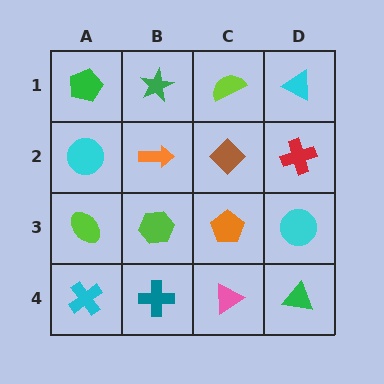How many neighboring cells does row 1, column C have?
3.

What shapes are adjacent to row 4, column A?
A lime ellipse (row 3, column A), a teal cross (row 4, column B).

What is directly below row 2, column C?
An orange pentagon.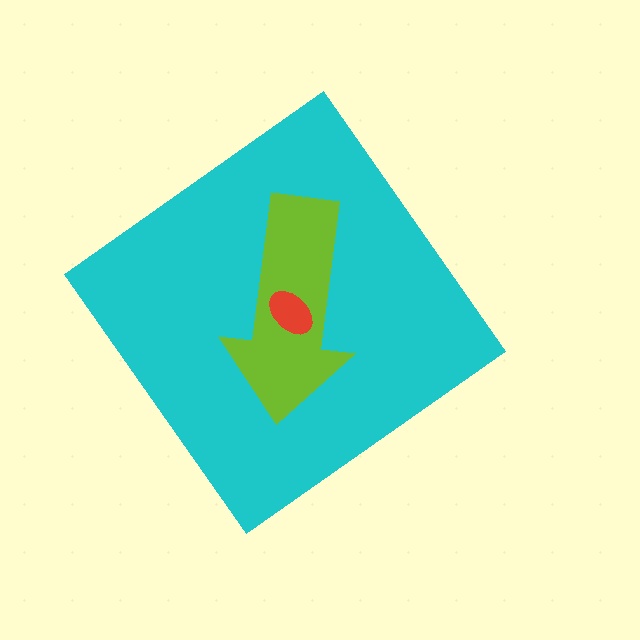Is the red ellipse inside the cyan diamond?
Yes.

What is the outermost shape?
The cyan diamond.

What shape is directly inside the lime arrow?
The red ellipse.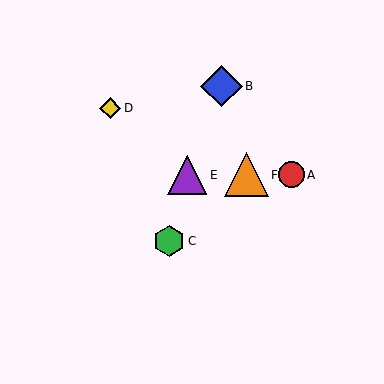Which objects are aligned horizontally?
Objects A, E, F are aligned horizontally.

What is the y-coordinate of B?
Object B is at y≈86.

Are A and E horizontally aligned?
Yes, both are at y≈175.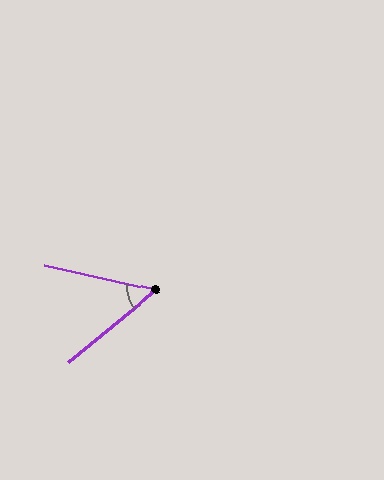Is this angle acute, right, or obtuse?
It is acute.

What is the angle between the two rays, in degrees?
Approximately 52 degrees.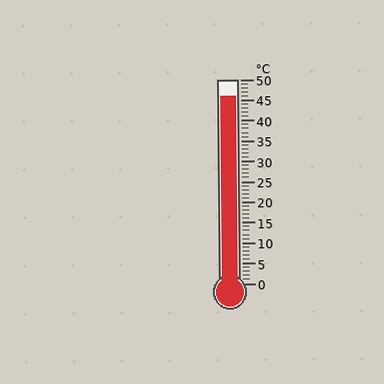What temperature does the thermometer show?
The thermometer shows approximately 46°C.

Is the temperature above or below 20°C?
The temperature is above 20°C.